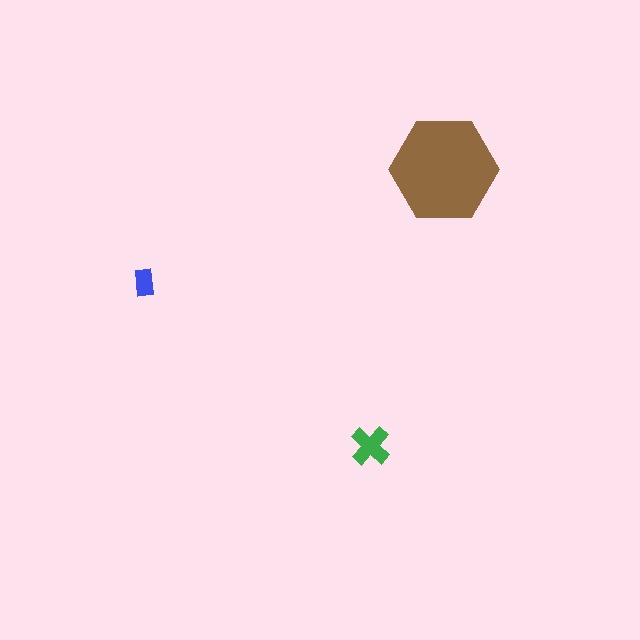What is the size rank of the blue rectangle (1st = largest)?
3rd.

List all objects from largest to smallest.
The brown hexagon, the green cross, the blue rectangle.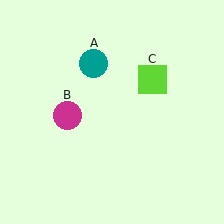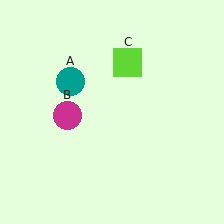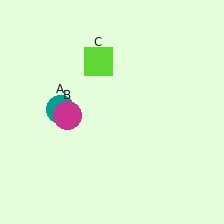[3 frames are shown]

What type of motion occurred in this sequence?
The teal circle (object A), lime square (object C) rotated counterclockwise around the center of the scene.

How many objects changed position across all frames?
2 objects changed position: teal circle (object A), lime square (object C).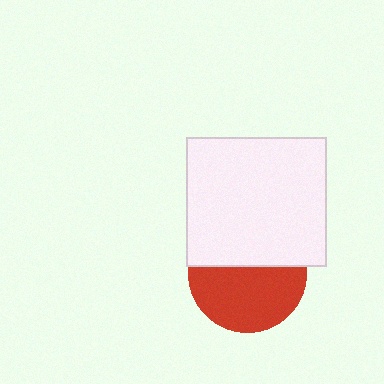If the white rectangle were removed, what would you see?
You would see the complete red circle.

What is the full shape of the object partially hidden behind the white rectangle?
The partially hidden object is a red circle.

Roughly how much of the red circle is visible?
About half of it is visible (roughly 57%).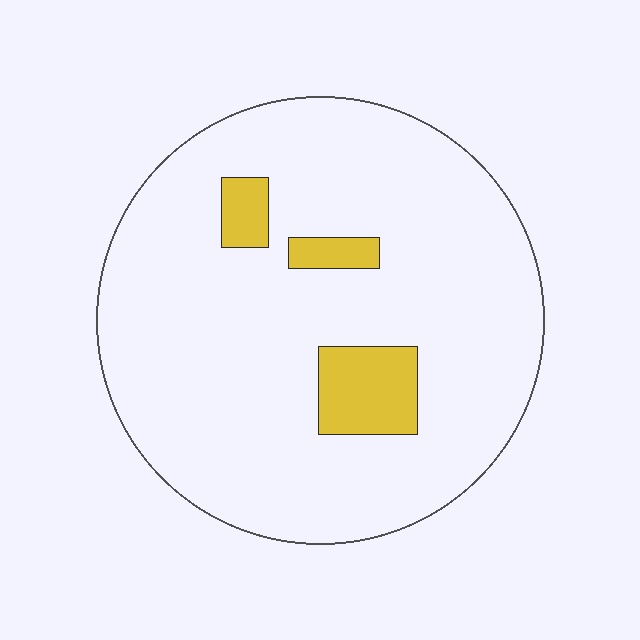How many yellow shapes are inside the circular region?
3.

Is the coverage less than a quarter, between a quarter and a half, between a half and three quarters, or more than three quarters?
Less than a quarter.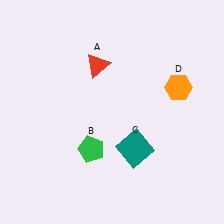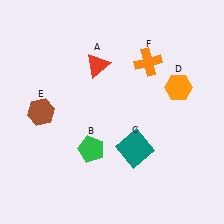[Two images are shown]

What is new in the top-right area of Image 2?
An orange cross (F) was added in the top-right area of Image 2.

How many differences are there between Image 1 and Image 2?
There are 2 differences between the two images.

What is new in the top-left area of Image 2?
A brown hexagon (E) was added in the top-left area of Image 2.